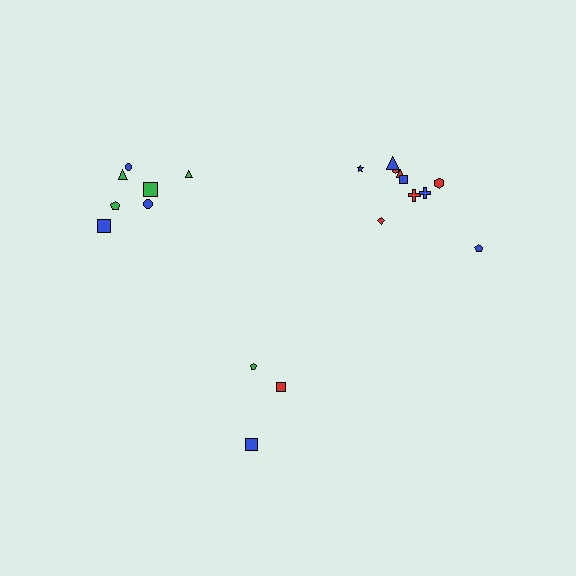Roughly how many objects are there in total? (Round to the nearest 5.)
Roughly 20 objects in total.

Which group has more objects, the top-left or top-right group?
The top-right group.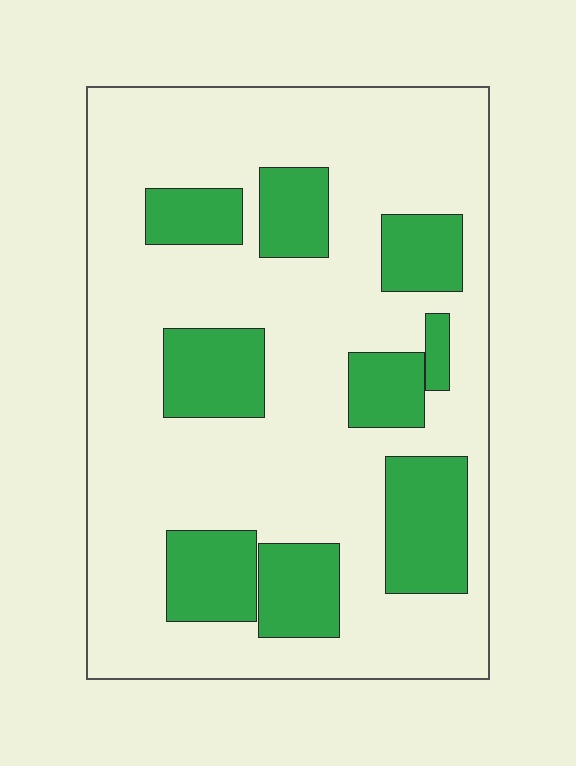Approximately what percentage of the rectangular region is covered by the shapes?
Approximately 25%.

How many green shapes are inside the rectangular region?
9.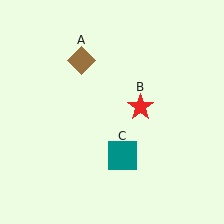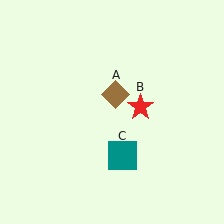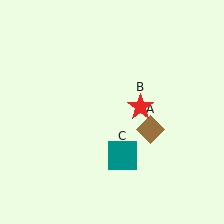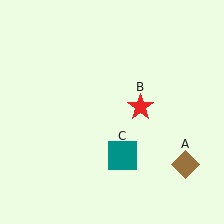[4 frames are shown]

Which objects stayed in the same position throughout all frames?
Red star (object B) and teal square (object C) remained stationary.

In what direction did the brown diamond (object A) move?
The brown diamond (object A) moved down and to the right.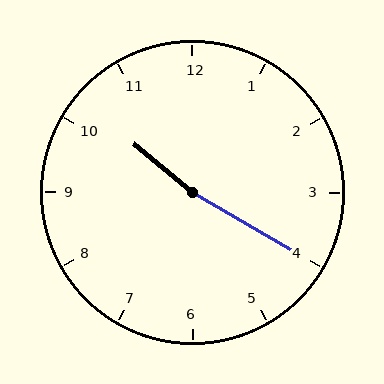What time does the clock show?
10:20.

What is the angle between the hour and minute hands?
Approximately 170 degrees.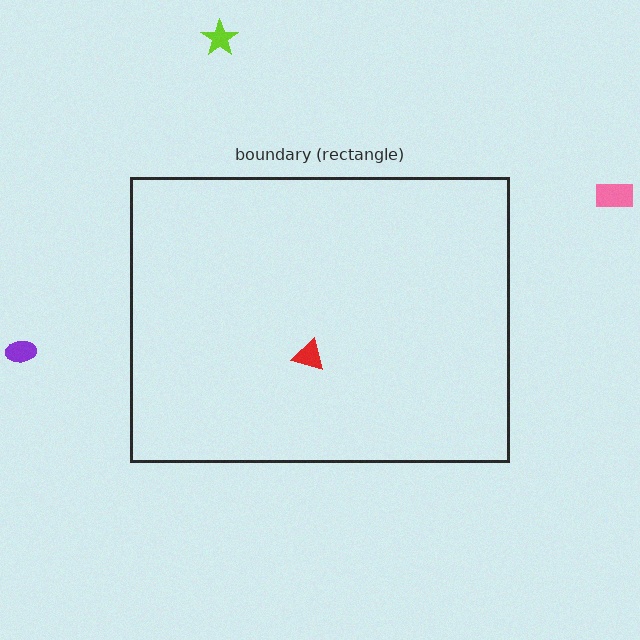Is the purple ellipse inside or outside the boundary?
Outside.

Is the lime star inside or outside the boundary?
Outside.